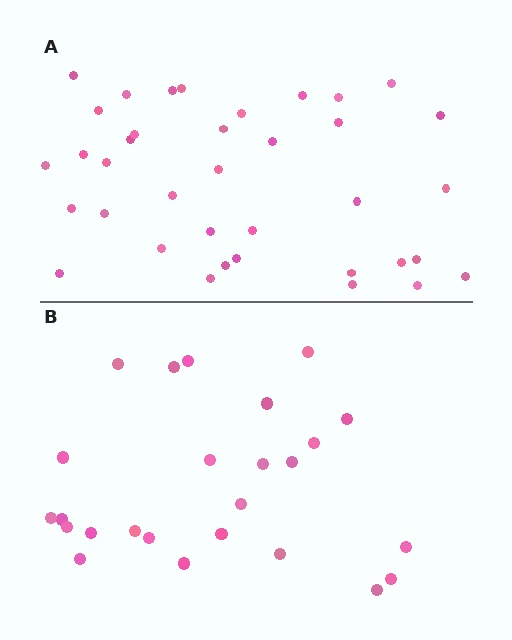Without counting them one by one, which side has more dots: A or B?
Region A (the top region) has more dots.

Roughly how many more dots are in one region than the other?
Region A has roughly 12 or so more dots than region B.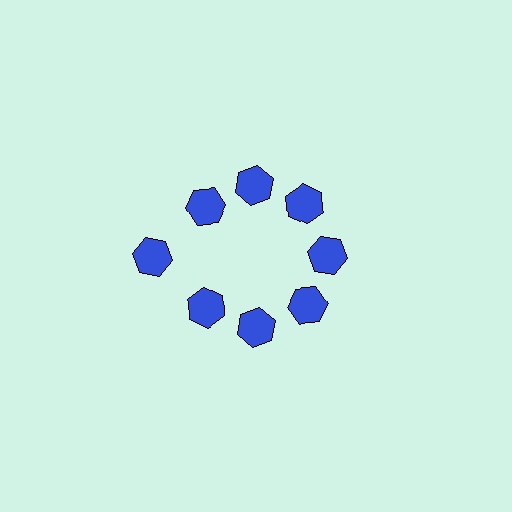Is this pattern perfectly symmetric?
No. The 8 blue hexagons are arranged in a ring, but one element near the 9 o'clock position is pushed outward from the center, breaking the 8-fold rotational symmetry.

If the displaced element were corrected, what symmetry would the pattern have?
It would have 8-fold rotational symmetry — the pattern would map onto itself every 45 degrees.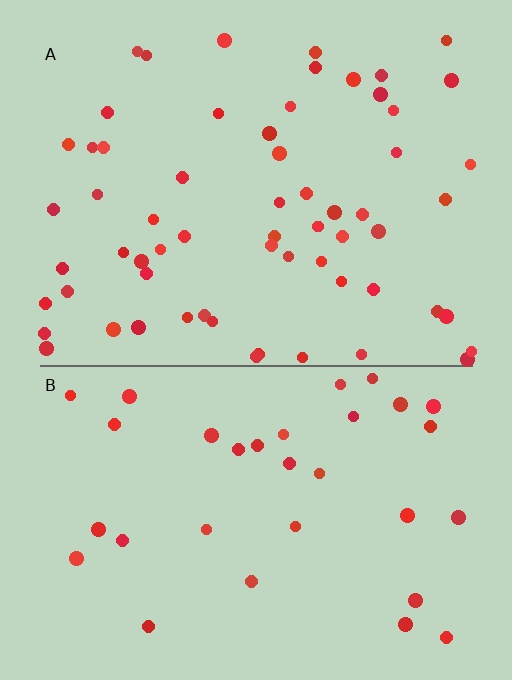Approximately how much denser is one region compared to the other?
Approximately 2.0× — region A over region B.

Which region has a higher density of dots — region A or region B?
A (the top).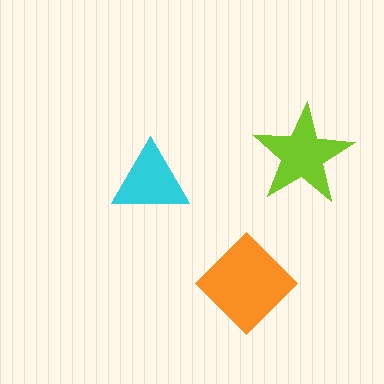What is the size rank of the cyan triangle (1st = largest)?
3rd.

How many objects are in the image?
There are 3 objects in the image.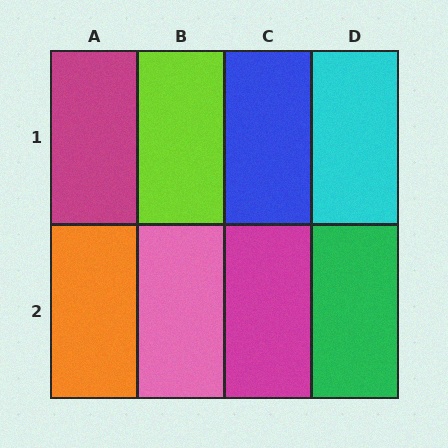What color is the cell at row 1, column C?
Blue.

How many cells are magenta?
2 cells are magenta.